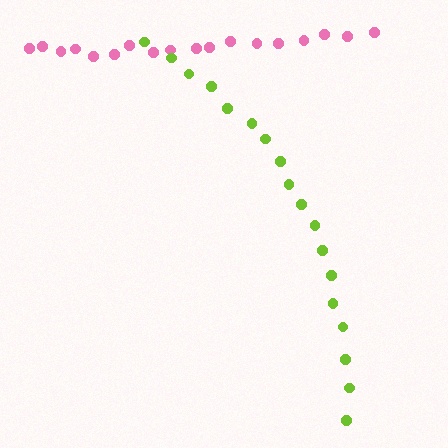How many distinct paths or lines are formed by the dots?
There are 2 distinct paths.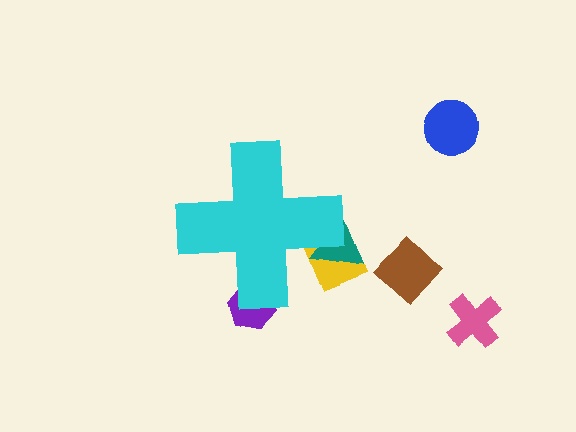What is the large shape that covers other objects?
A cyan cross.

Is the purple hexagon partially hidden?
Yes, the purple hexagon is partially hidden behind the cyan cross.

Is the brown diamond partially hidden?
No, the brown diamond is fully visible.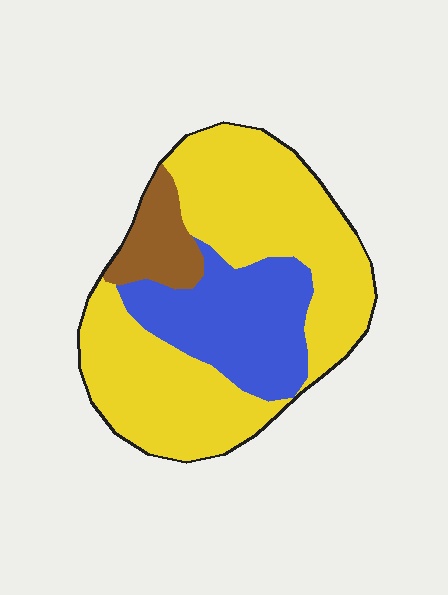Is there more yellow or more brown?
Yellow.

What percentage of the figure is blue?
Blue covers 26% of the figure.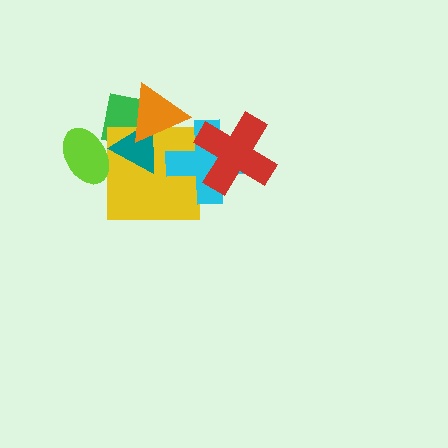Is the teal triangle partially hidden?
Yes, it is partially covered by another shape.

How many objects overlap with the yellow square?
4 objects overlap with the yellow square.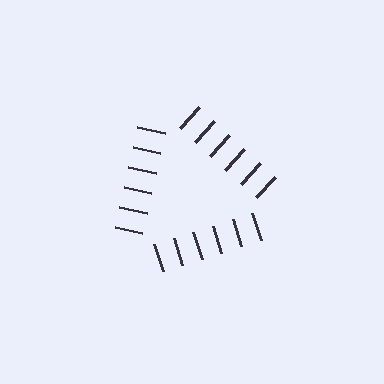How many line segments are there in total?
18 — 6 along each of the 3 edges.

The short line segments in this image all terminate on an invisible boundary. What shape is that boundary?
An illusory triangle — the line segments terminate on its edges but no continuous stroke is drawn.